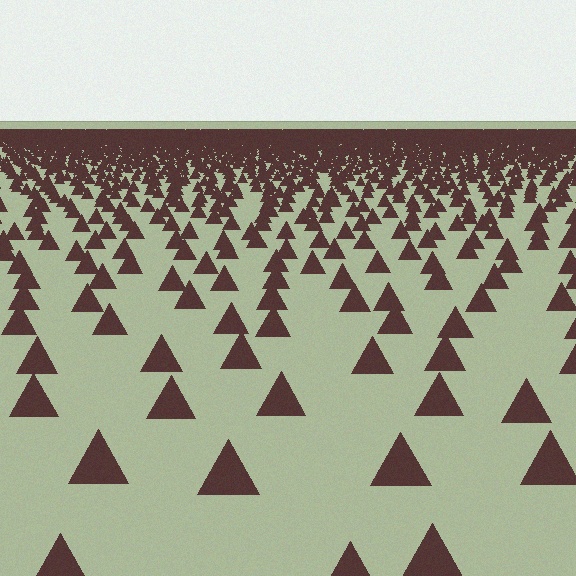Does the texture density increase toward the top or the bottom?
Density increases toward the top.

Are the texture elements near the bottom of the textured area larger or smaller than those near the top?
Larger. Near the bottom, elements are closer to the viewer and appear at a bigger on-screen size.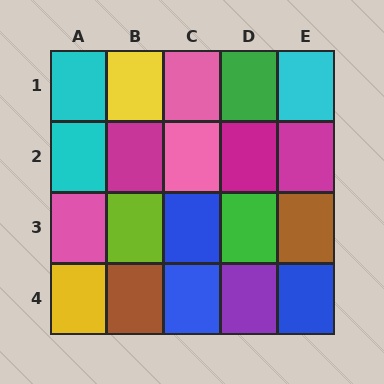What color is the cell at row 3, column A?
Pink.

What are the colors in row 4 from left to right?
Yellow, brown, blue, purple, blue.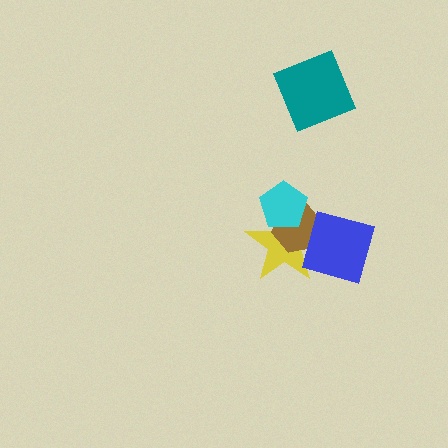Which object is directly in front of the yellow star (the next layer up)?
The brown hexagon is directly in front of the yellow star.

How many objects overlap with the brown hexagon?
3 objects overlap with the brown hexagon.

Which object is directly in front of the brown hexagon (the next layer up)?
The cyan pentagon is directly in front of the brown hexagon.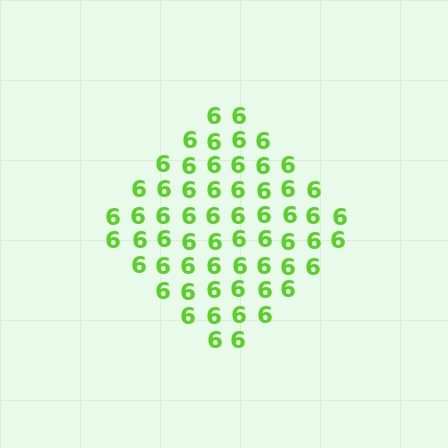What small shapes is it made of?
It is made of small digit 6's.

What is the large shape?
The large shape is a diamond.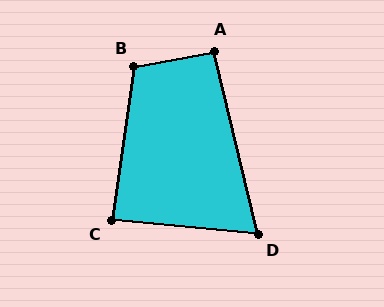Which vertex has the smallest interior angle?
D, at approximately 71 degrees.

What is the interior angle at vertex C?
Approximately 87 degrees (approximately right).